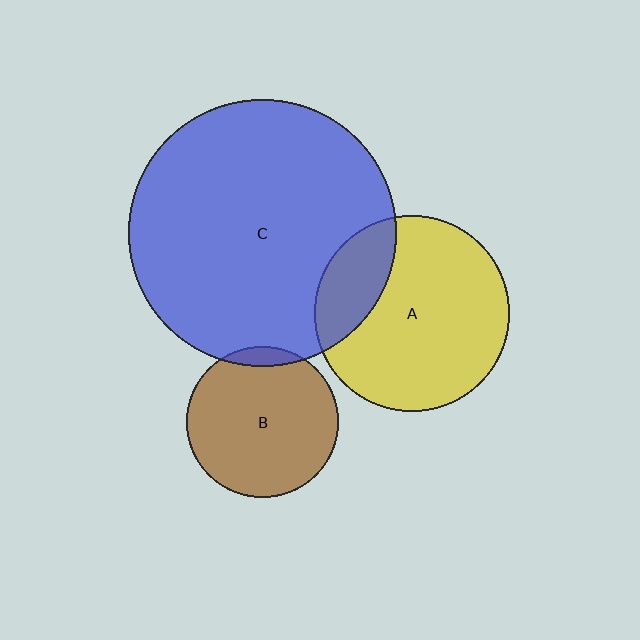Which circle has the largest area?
Circle C (blue).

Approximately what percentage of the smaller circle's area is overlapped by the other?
Approximately 5%.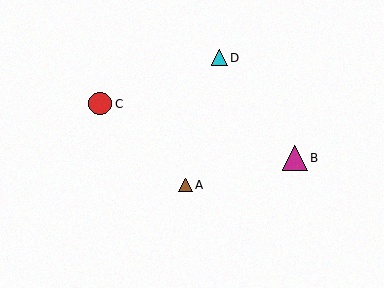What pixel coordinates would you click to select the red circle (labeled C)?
Click at (100, 104) to select the red circle C.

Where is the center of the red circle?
The center of the red circle is at (100, 104).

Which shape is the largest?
The magenta triangle (labeled B) is the largest.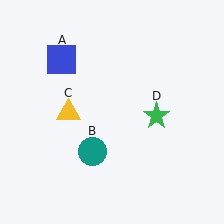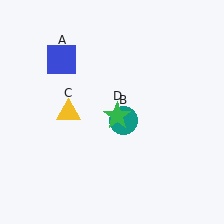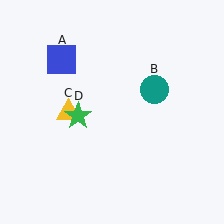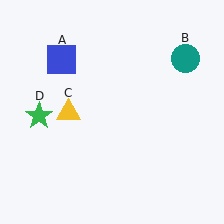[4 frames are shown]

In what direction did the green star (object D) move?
The green star (object D) moved left.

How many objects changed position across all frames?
2 objects changed position: teal circle (object B), green star (object D).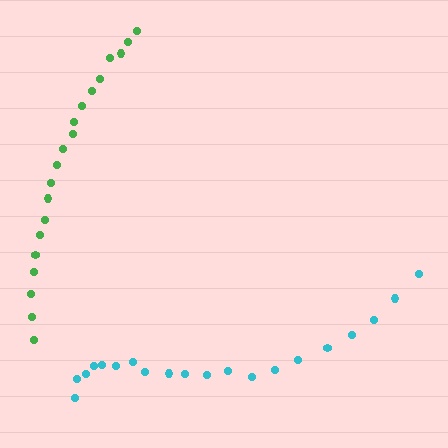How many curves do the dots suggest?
There are 2 distinct paths.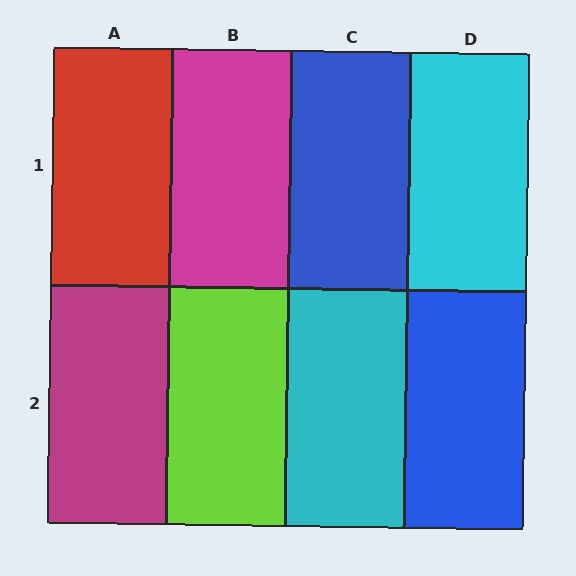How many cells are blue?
2 cells are blue.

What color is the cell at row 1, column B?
Magenta.